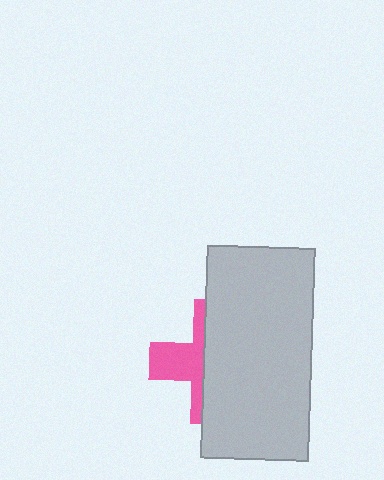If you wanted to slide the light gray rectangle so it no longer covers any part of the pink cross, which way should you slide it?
Slide it right — that is the most direct way to separate the two shapes.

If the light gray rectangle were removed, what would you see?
You would see the complete pink cross.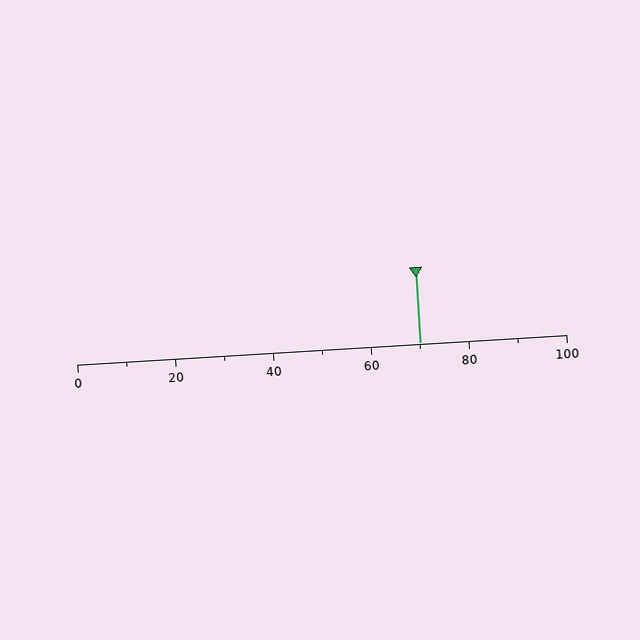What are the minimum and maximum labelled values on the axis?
The axis runs from 0 to 100.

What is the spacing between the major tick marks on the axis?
The major ticks are spaced 20 apart.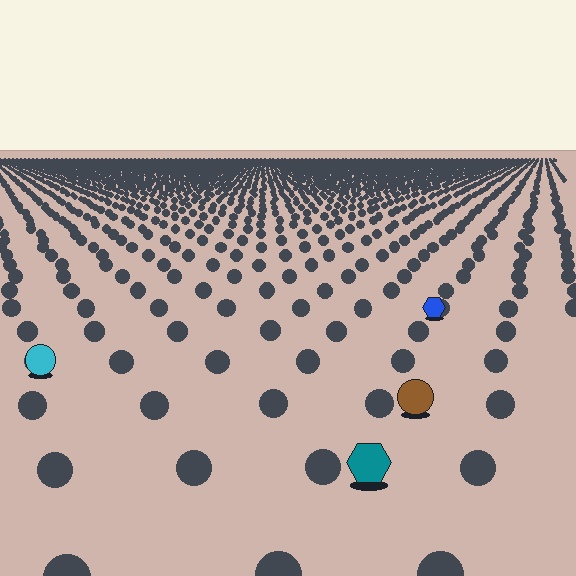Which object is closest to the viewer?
The teal hexagon is closest. The texture marks near it are larger and more spread out.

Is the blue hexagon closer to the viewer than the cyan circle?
No. The cyan circle is closer — you can tell from the texture gradient: the ground texture is coarser near it.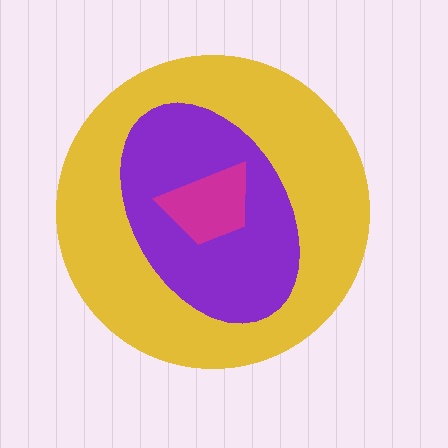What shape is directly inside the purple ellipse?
The magenta trapezoid.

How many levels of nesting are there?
3.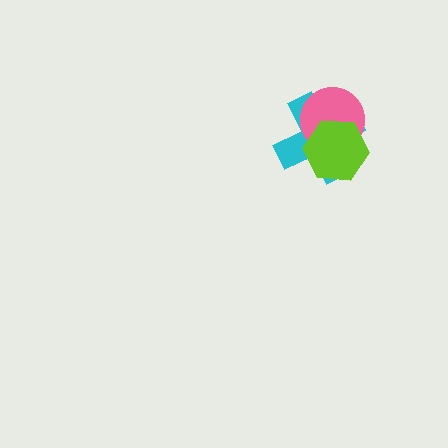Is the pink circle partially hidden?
Yes, it is partially covered by another shape.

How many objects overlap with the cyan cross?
2 objects overlap with the cyan cross.